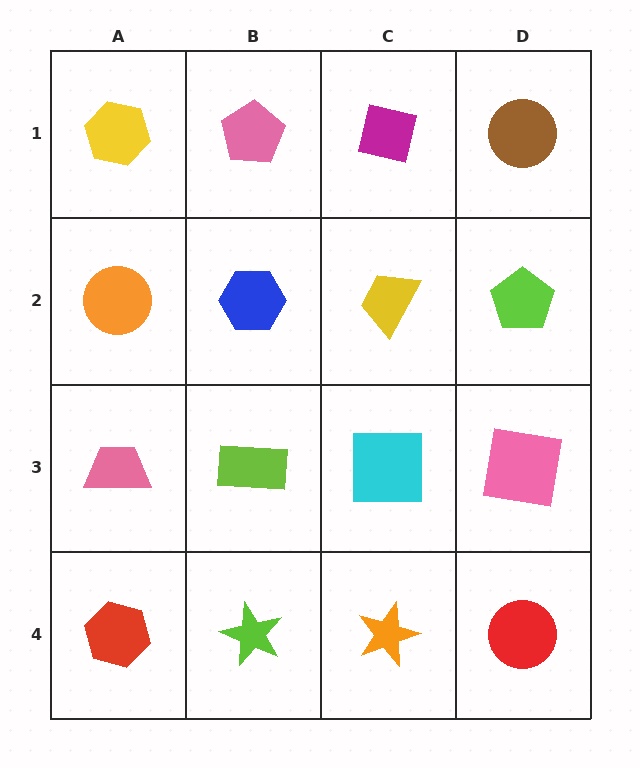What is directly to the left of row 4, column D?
An orange star.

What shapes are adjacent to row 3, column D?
A lime pentagon (row 2, column D), a red circle (row 4, column D), a cyan square (row 3, column C).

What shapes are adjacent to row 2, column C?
A magenta square (row 1, column C), a cyan square (row 3, column C), a blue hexagon (row 2, column B), a lime pentagon (row 2, column D).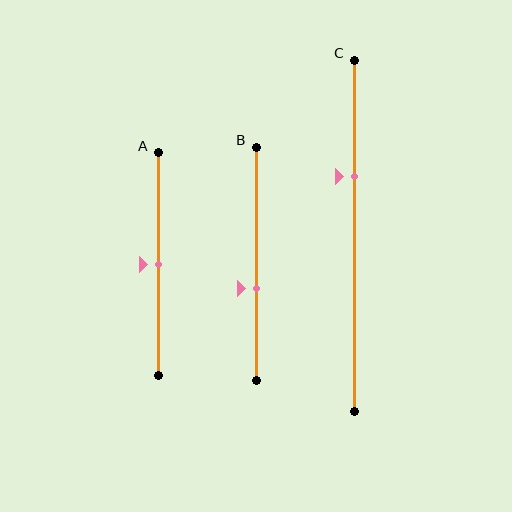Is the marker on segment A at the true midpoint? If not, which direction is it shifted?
Yes, the marker on segment A is at the true midpoint.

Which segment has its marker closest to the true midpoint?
Segment A has its marker closest to the true midpoint.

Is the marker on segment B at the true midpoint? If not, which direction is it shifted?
No, the marker on segment B is shifted downward by about 11% of the segment length.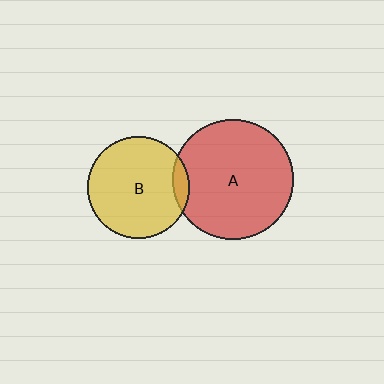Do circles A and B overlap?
Yes.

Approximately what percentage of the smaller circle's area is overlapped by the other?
Approximately 10%.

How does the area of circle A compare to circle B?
Approximately 1.4 times.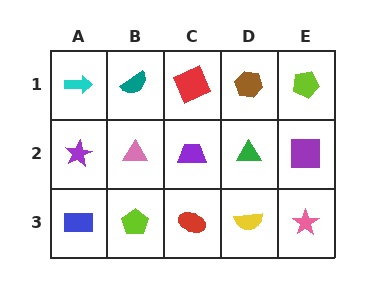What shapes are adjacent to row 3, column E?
A purple square (row 2, column E), a yellow semicircle (row 3, column D).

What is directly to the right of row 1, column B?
A red square.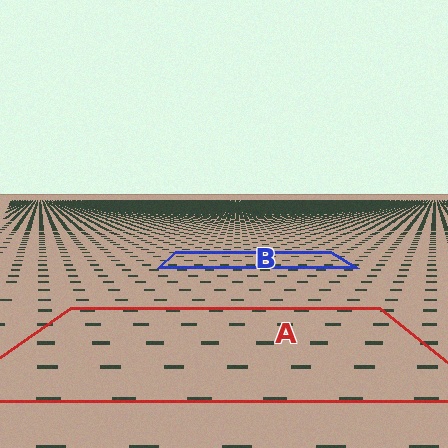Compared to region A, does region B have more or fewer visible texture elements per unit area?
Region B has more texture elements per unit area — they are packed more densely because it is farther away.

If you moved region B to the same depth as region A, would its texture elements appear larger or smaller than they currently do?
They would appear larger. At a closer depth, the same texture elements are projected at a bigger on-screen size.